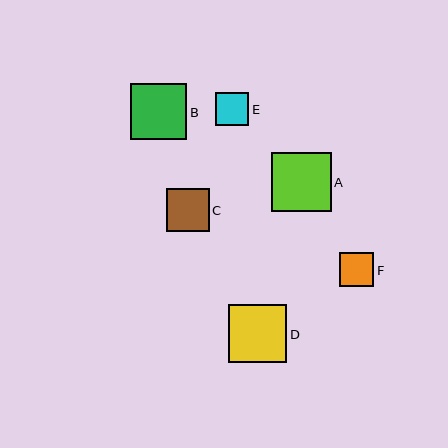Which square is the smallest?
Square E is the smallest with a size of approximately 33 pixels.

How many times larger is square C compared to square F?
Square C is approximately 1.2 times the size of square F.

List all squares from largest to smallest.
From largest to smallest: A, D, B, C, F, E.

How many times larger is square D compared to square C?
Square D is approximately 1.4 times the size of square C.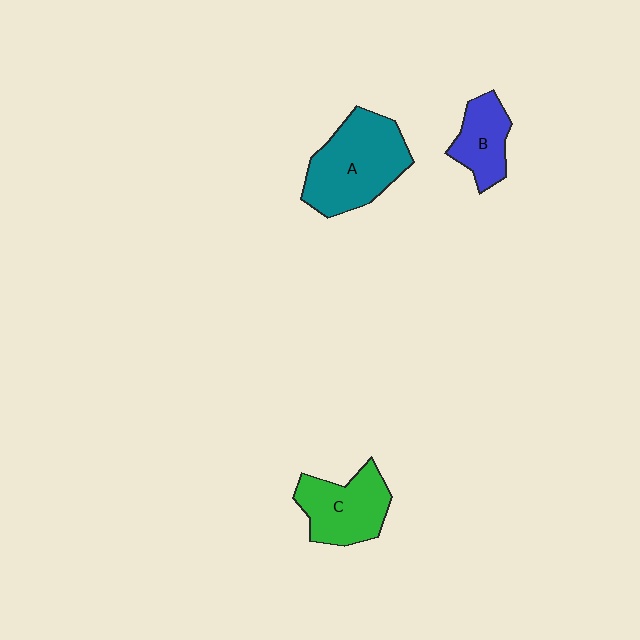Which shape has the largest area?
Shape A (teal).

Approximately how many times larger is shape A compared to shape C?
Approximately 1.4 times.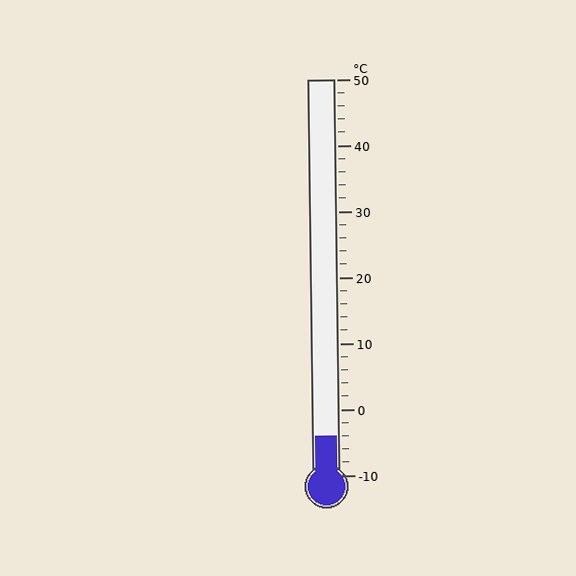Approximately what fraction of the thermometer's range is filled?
The thermometer is filled to approximately 10% of its range.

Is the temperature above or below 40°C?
The temperature is below 40°C.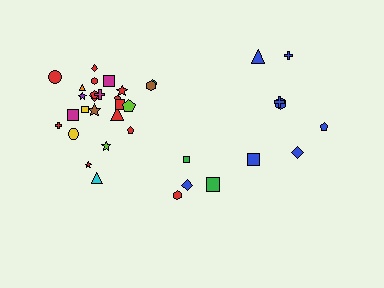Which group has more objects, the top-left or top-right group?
The top-left group.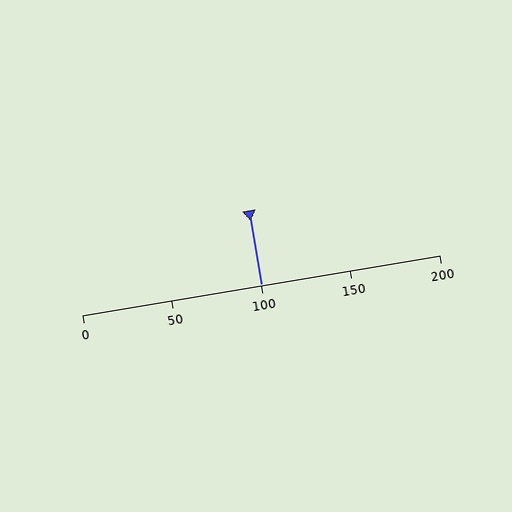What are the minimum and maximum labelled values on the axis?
The axis runs from 0 to 200.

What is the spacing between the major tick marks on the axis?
The major ticks are spaced 50 apart.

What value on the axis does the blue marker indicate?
The marker indicates approximately 100.